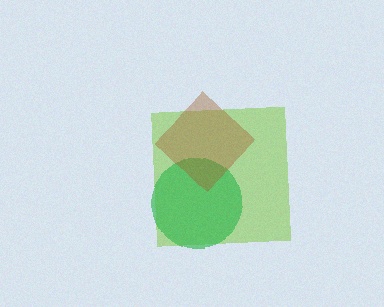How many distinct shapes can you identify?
There are 3 distinct shapes: a lime square, a green circle, a brown diamond.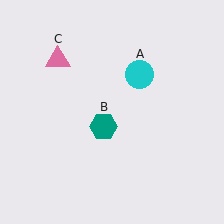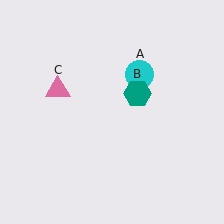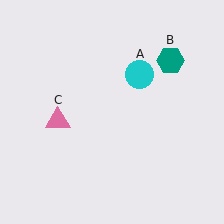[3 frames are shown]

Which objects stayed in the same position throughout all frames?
Cyan circle (object A) remained stationary.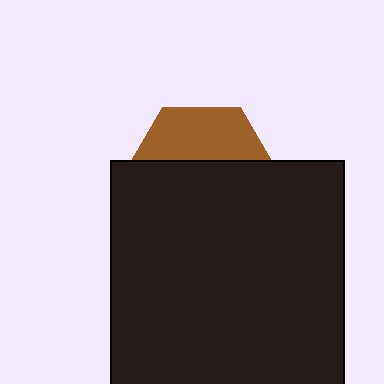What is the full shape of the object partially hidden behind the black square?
The partially hidden object is a brown hexagon.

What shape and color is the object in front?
The object in front is a black square.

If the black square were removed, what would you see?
You would see the complete brown hexagon.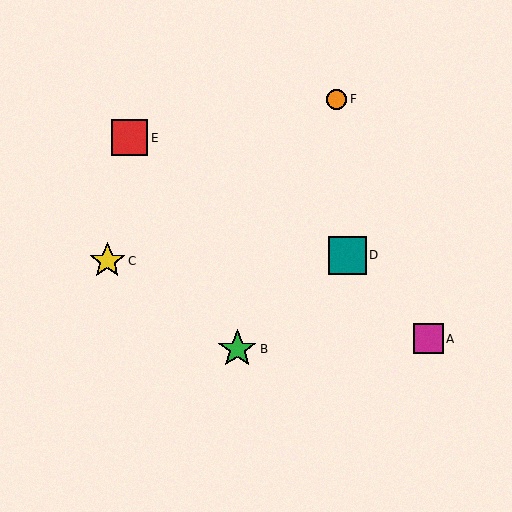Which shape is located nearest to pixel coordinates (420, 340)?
The magenta square (labeled A) at (428, 339) is nearest to that location.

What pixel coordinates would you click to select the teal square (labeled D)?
Click at (347, 255) to select the teal square D.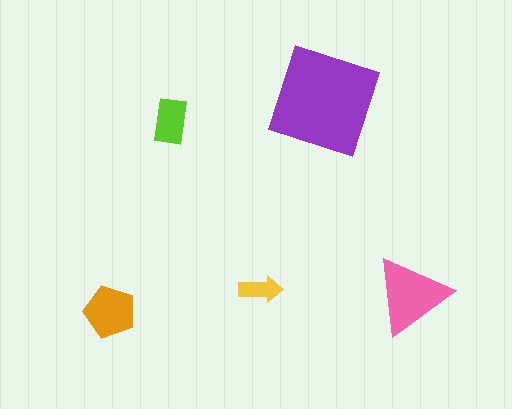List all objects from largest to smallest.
The purple diamond, the pink triangle, the orange pentagon, the lime rectangle, the yellow arrow.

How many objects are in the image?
There are 5 objects in the image.